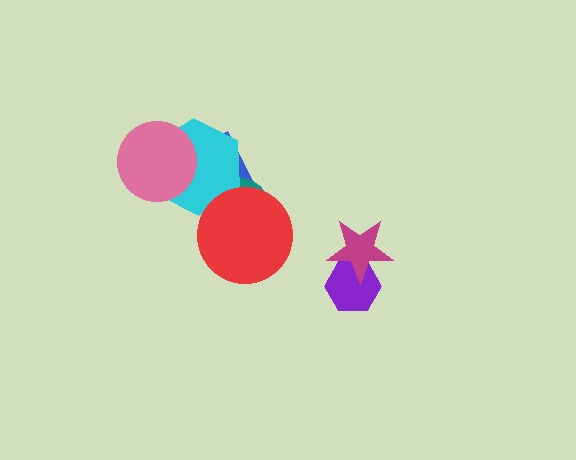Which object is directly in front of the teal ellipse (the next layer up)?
The cyan hexagon is directly in front of the teal ellipse.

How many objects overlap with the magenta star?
1 object overlaps with the magenta star.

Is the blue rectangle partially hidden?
Yes, it is partially covered by another shape.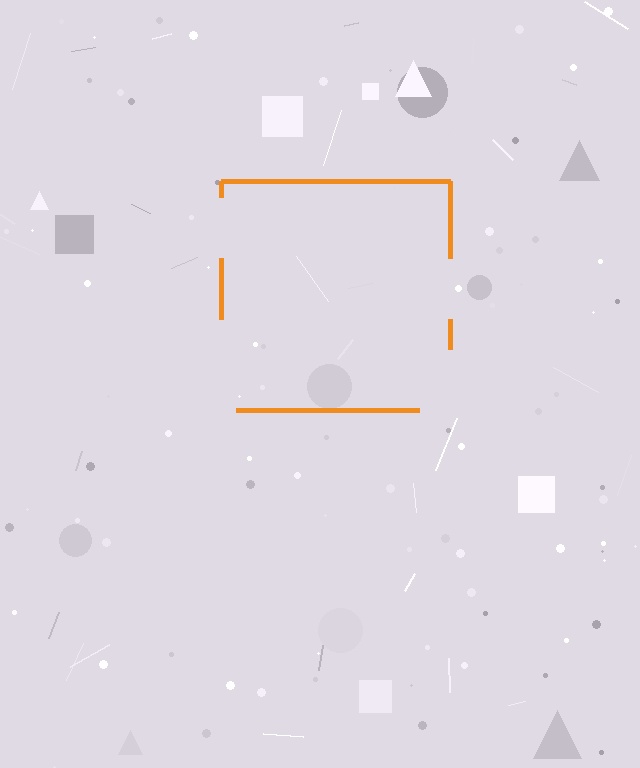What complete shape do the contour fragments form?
The contour fragments form a square.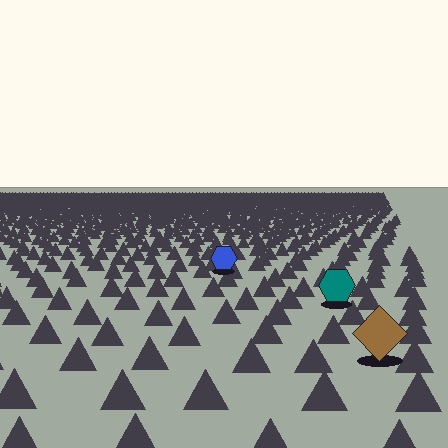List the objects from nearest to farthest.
From nearest to farthest: the brown diamond, the teal hexagon, the blue hexagon.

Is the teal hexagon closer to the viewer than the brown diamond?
No. The brown diamond is closer — you can tell from the texture gradient: the ground texture is coarser near it.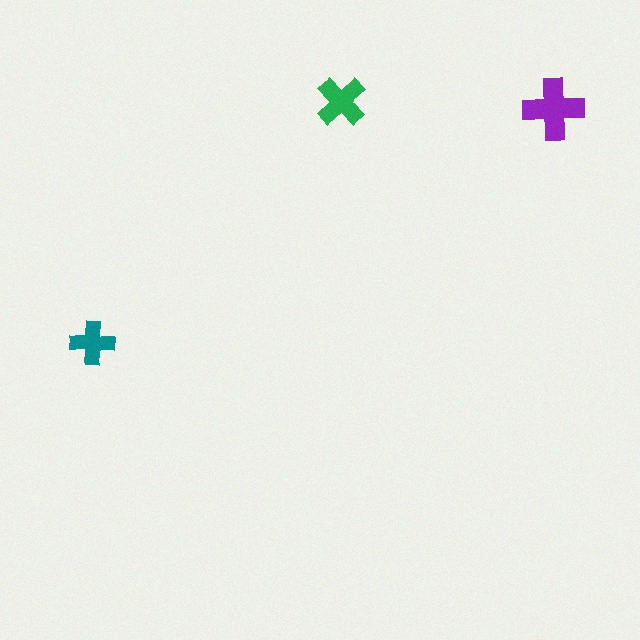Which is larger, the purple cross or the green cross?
The purple one.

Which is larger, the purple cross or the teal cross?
The purple one.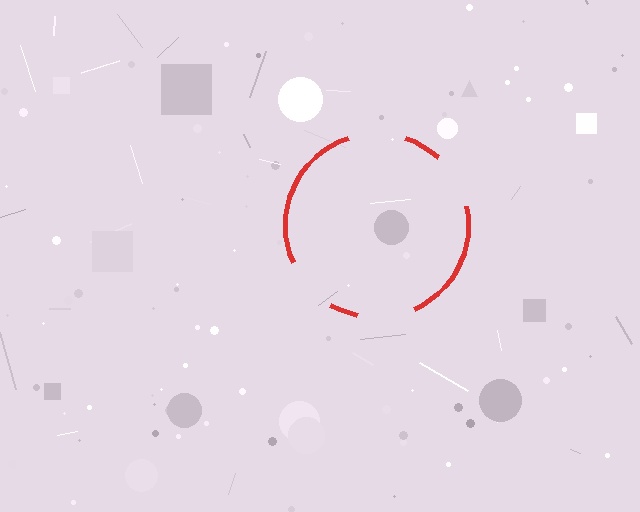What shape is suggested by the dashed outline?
The dashed outline suggests a circle.